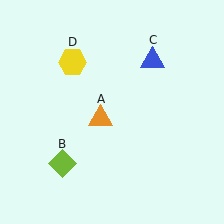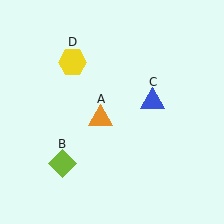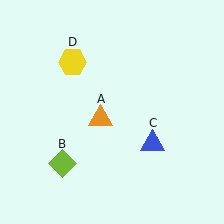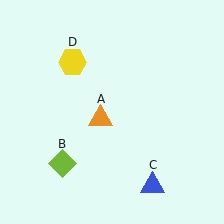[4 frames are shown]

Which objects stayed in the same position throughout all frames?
Orange triangle (object A) and lime diamond (object B) and yellow hexagon (object D) remained stationary.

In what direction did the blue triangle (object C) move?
The blue triangle (object C) moved down.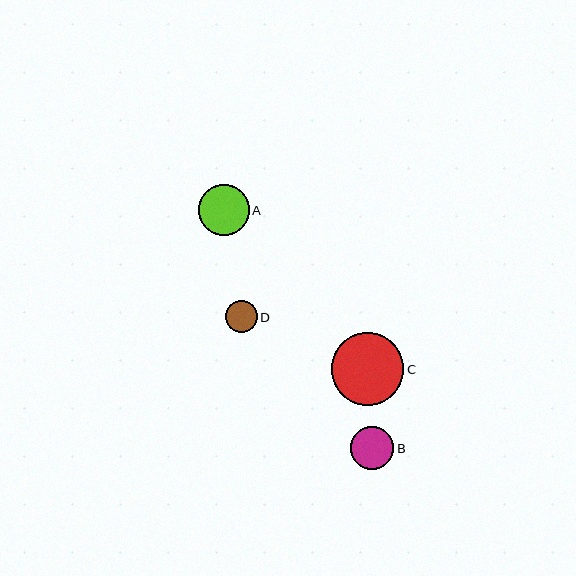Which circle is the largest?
Circle C is the largest with a size of approximately 73 pixels.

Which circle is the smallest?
Circle D is the smallest with a size of approximately 32 pixels.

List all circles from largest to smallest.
From largest to smallest: C, A, B, D.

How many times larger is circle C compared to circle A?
Circle C is approximately 1.4 times the size of circle A.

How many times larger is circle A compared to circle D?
Circle A is approximately 1.6 times the size of circle D.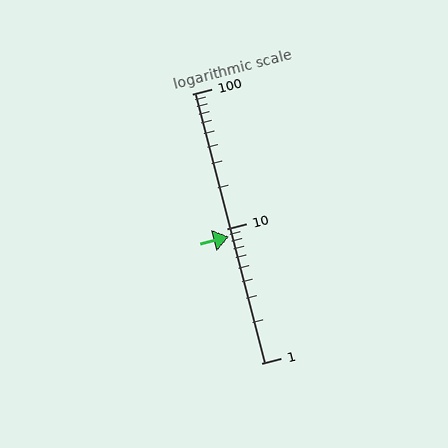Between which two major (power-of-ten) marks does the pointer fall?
The pointer is between 1 and 10.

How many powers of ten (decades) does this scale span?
The scale spans 2 decades, from 1 to 100.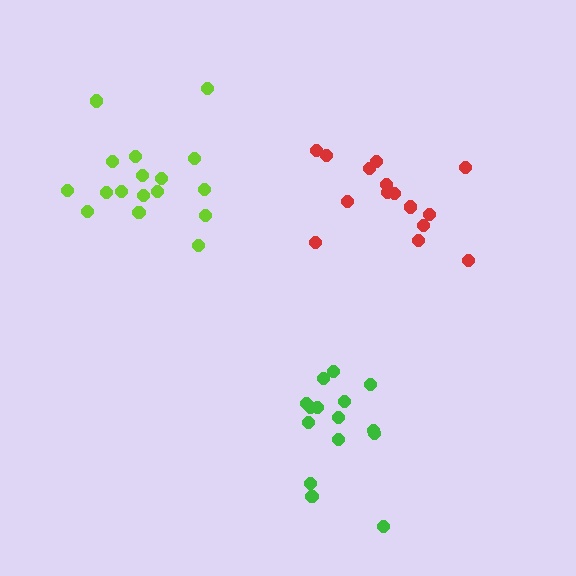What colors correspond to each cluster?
The clusters are colored: lime, red, green.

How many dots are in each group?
Group 1: 17 dots, Group 2: 15 dots, Group 3: 15 dots (47 total).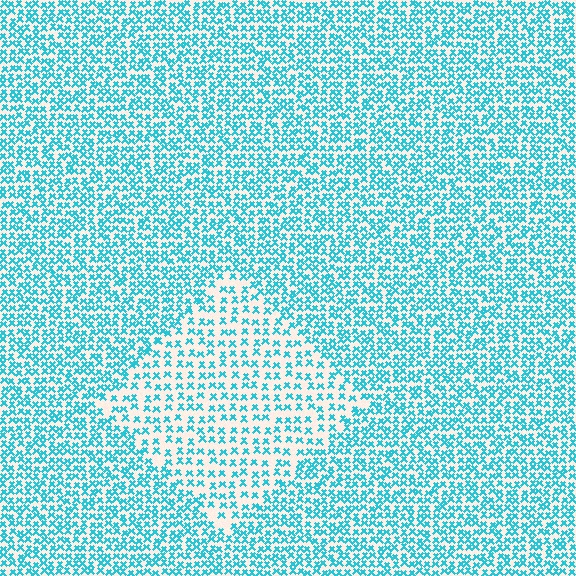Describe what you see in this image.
The image contains small cyan elements arranged at two different densities. A diamond-shaped region is visible where the elements are less densely packed than the surrounding area.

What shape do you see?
I see a diamond.